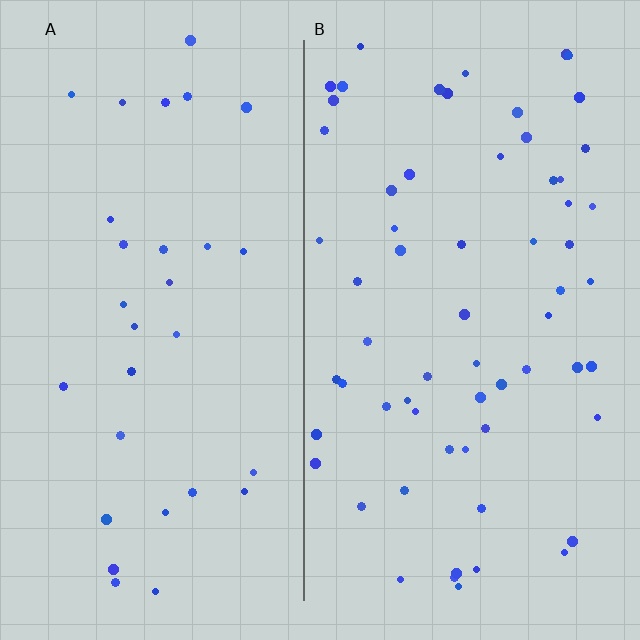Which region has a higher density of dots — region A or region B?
B (the right).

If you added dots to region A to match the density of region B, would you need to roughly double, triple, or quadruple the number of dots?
Approximately double.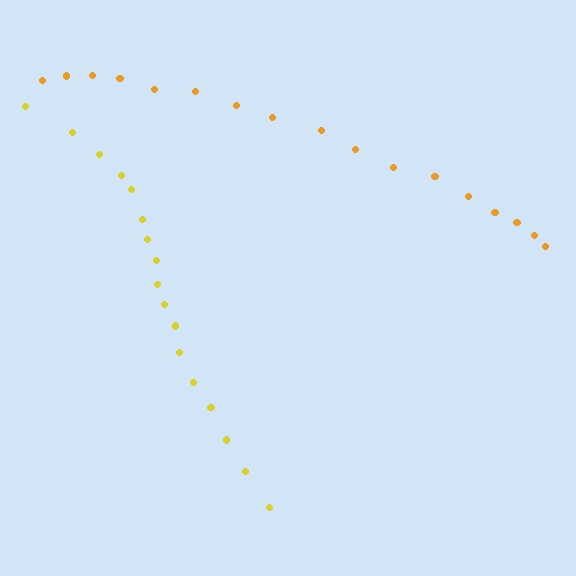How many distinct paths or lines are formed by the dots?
There are 2 distinct paths.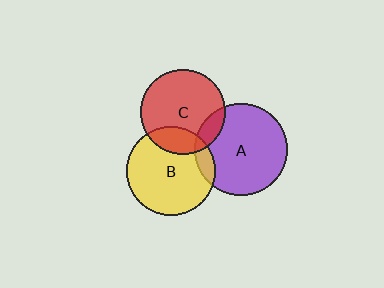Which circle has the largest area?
Circle A (purple).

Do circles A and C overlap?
Yes.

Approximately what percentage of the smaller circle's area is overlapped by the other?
Approximately 15%.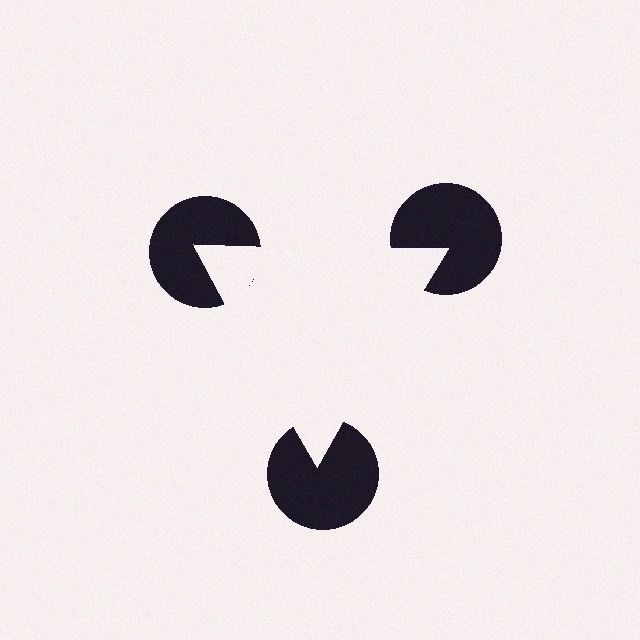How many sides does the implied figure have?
3 sides.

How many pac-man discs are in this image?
There are 3 — one at each vertex of the illusory triangle.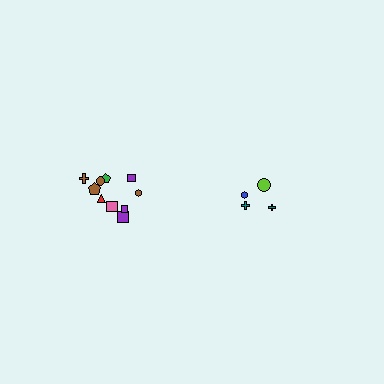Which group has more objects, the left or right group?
The left group.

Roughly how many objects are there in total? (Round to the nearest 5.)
Roughly 15 objects in total.